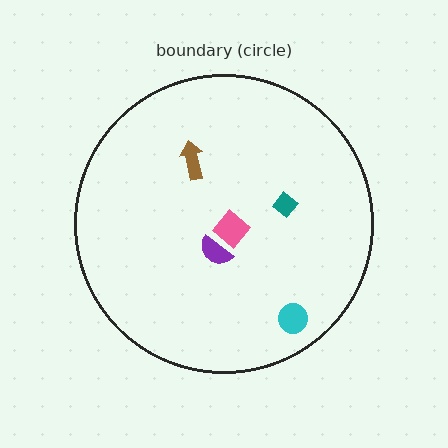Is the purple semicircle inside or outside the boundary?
Inside.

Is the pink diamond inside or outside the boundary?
Inside.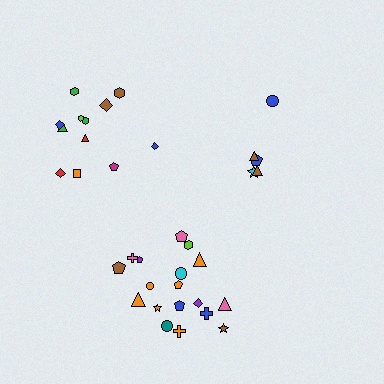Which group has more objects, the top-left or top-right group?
The top-left group.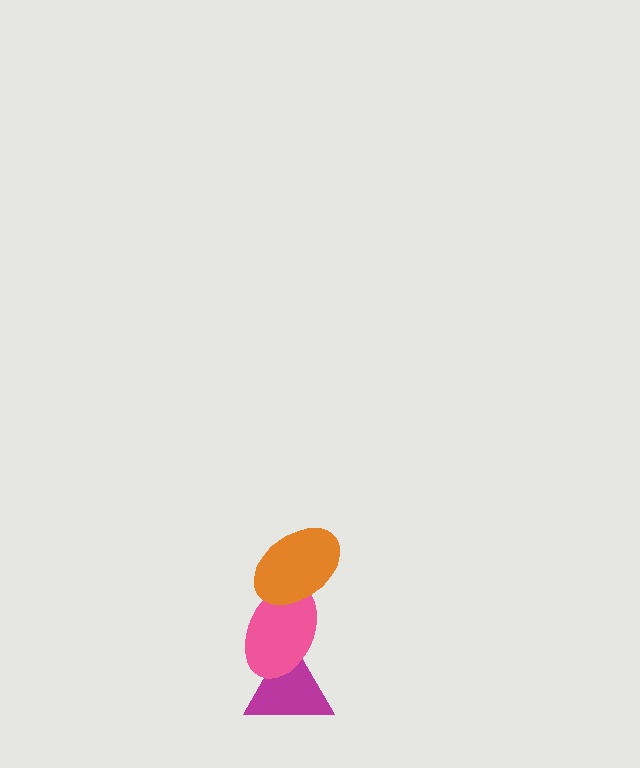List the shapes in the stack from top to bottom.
From top to bottom: the orange ellipse, the pink ellipse, the magenta triangle.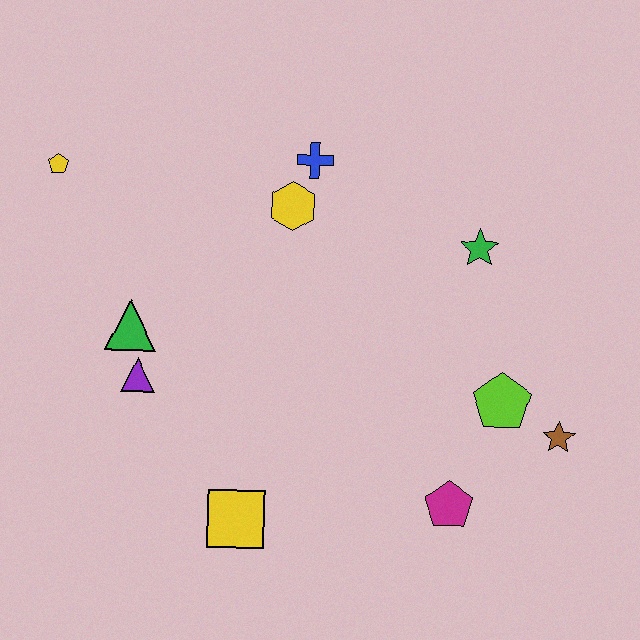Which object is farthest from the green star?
The yellow pentagon is farthest from the green star.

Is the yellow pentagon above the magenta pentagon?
Yes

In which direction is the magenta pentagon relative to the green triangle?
The magenta pentagon is to the right of the green triangle.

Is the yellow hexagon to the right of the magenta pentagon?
No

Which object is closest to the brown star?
The lime pentagon is closest to the brown star.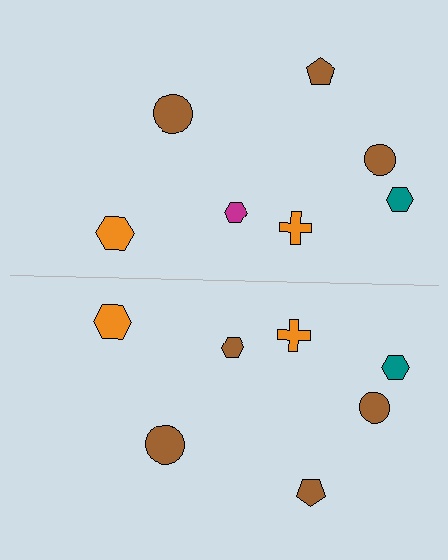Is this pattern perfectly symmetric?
No, the pattern is not perfectly symmetric. The brown hexagon on the bottom side breaks the symmetry — its mirror counterpart is magenta.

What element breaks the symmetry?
The brown hexagon on the bottom side breaks the symmetry — its mirror counterpart is magenta.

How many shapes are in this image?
There are 14 shapes in this image.